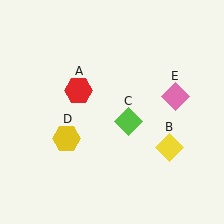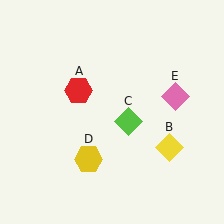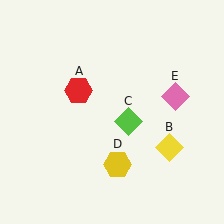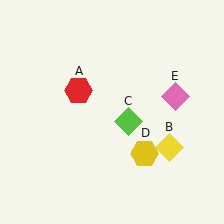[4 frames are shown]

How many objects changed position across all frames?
1 object changed position: yellow hexagon (object D).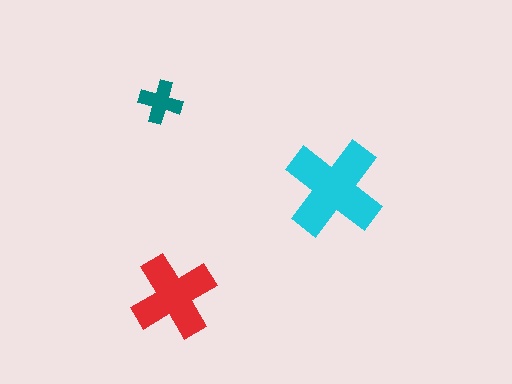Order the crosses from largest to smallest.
the cyan one, the red one, the teal one.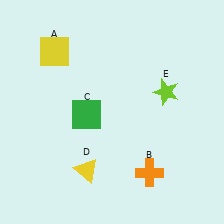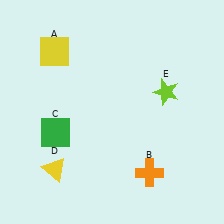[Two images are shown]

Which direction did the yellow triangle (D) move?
The yellow triangle (D) moved left.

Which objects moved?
The objects that moved are: the green square (C), the yellow triangle (D).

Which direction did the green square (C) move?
The green square (C) moved left.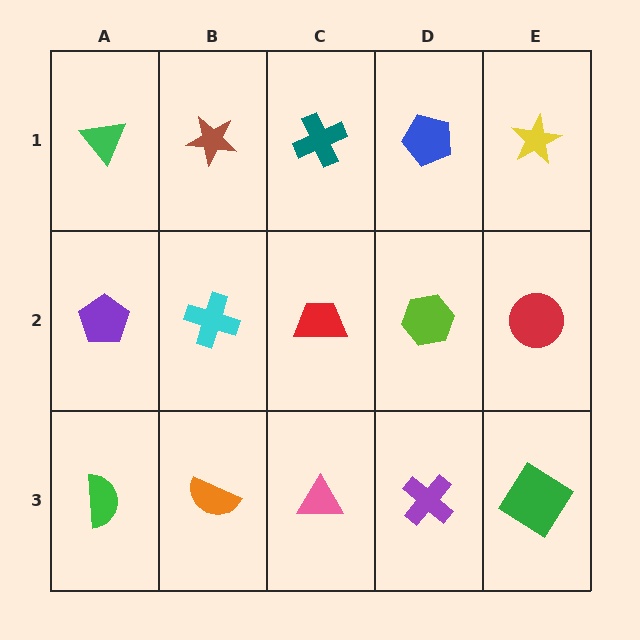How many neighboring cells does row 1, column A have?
2.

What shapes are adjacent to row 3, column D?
A lime hexagon (row 2, column D), a pink triangle (row 3, column C), a green diamond (row 3, column E).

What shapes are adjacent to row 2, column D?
A blue pentagon (row 1, column D), a purple cross (row 3, column D), a red trapezoid (row 2, column C), a red circle (row 2, column E).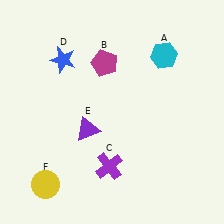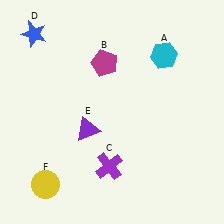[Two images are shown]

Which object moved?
The blue star (D) moved left.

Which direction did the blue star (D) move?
The blue star (D) moved left.